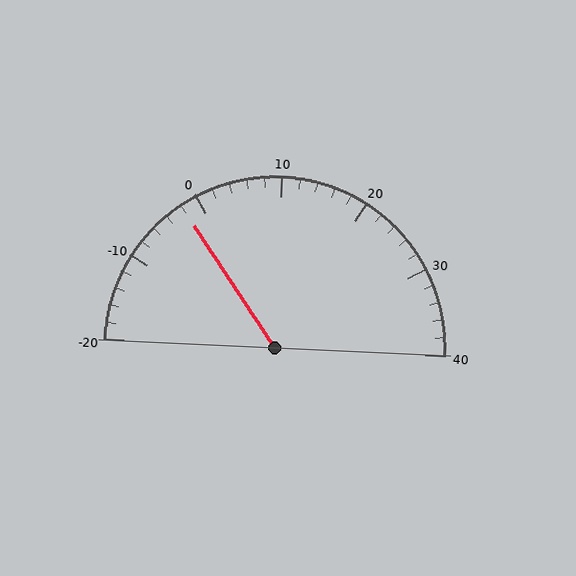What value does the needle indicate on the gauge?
The needle indicates approximately -2.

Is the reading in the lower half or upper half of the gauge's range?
The reading is in the lower half of the range (-20 to 40).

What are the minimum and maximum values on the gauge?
The gauge ranges from -20 to 40.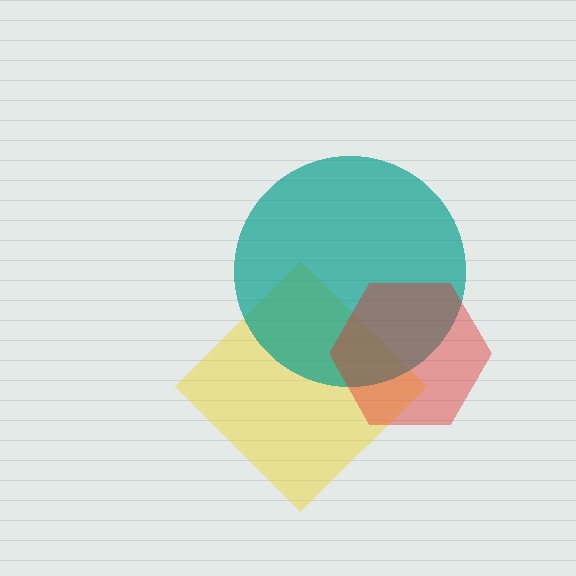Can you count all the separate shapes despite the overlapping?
Yes, there are 3 separate shapes.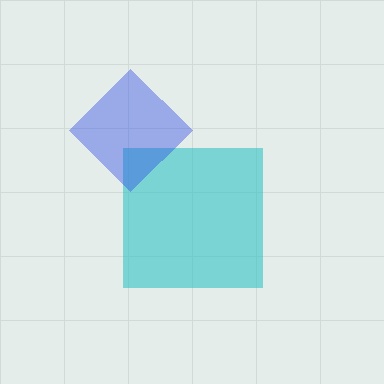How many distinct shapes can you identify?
There are 2 distinct shapes: a cyan square, a blue diamond.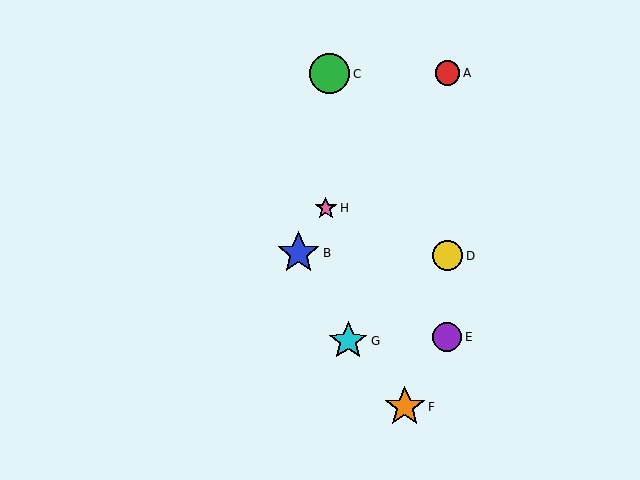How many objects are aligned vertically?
3 objects (A, D, E) are aligned vertically.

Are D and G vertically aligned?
No, D is at x≈447 and G is at x≈348.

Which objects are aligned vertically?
Objects A, D, E are aligned vertically.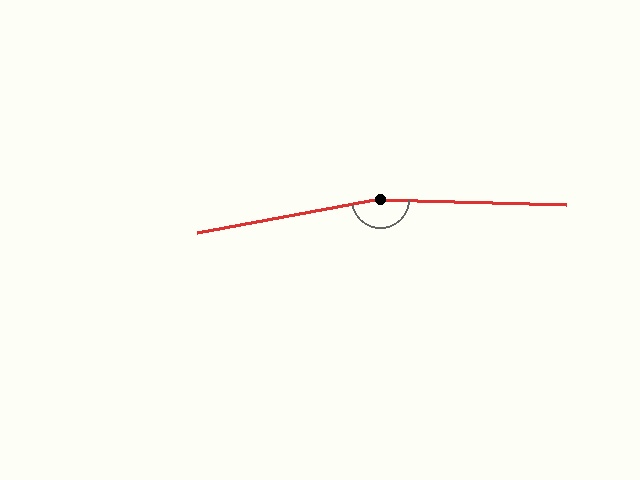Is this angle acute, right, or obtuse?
It is obtuse.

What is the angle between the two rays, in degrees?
Approximately 168 degrees.